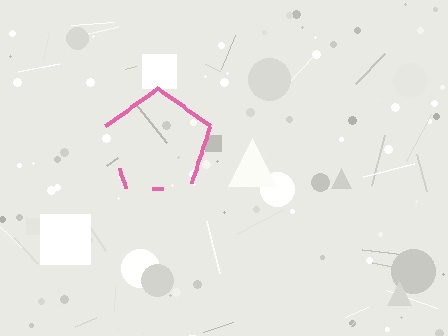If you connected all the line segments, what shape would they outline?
They would outline a pentagon.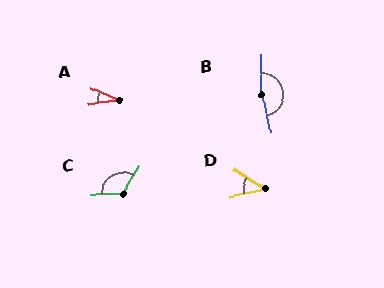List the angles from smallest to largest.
A (30°), D (46°), C (123°), B (167°).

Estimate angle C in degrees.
Approximately 123 degrees.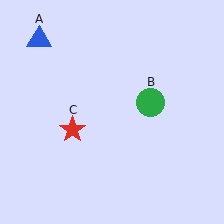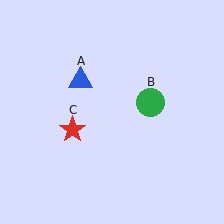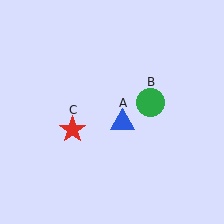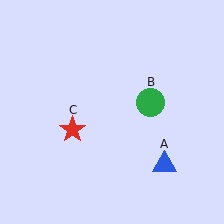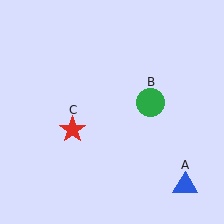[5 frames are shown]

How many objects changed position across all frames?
1 object changed position: blue triangle (object A).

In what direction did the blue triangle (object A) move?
The blue triangle (object A) moved down and to the right.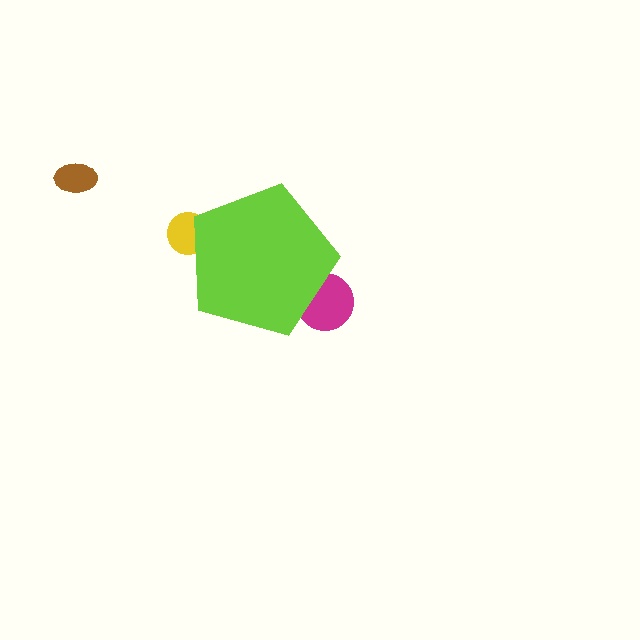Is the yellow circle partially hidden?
Yes, the yellow circle is partially hidden behind the lime pentagon.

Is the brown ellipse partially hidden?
No, the brown ellipse is fully visible.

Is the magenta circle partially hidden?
Yes, the magenta circle is partially hidden behind the lime pentagon.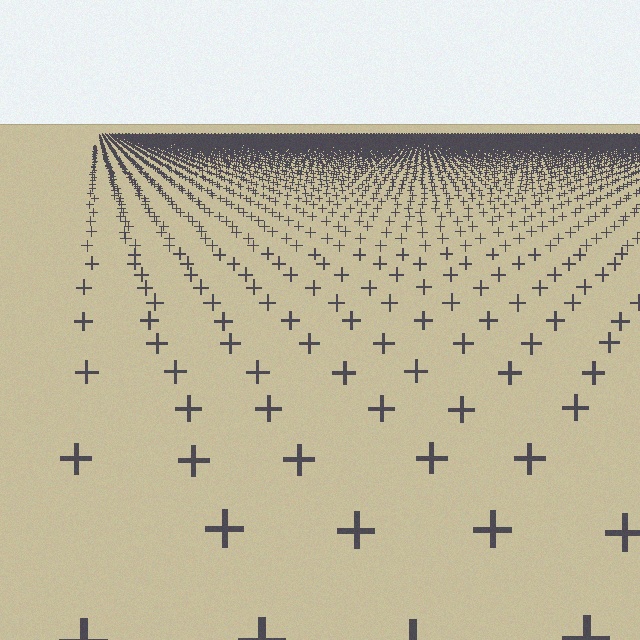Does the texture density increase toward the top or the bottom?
Density increases toward the top.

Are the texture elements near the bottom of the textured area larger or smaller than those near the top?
Larger. Near the bottom, elements are closer to the viewer and appear at a bigger on-screen size.